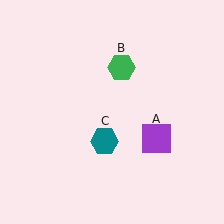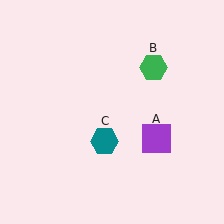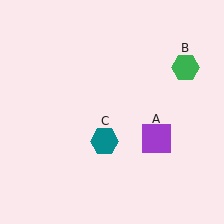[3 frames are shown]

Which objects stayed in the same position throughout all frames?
Purple square (object A) and teal hexagon (object C) remained stationary.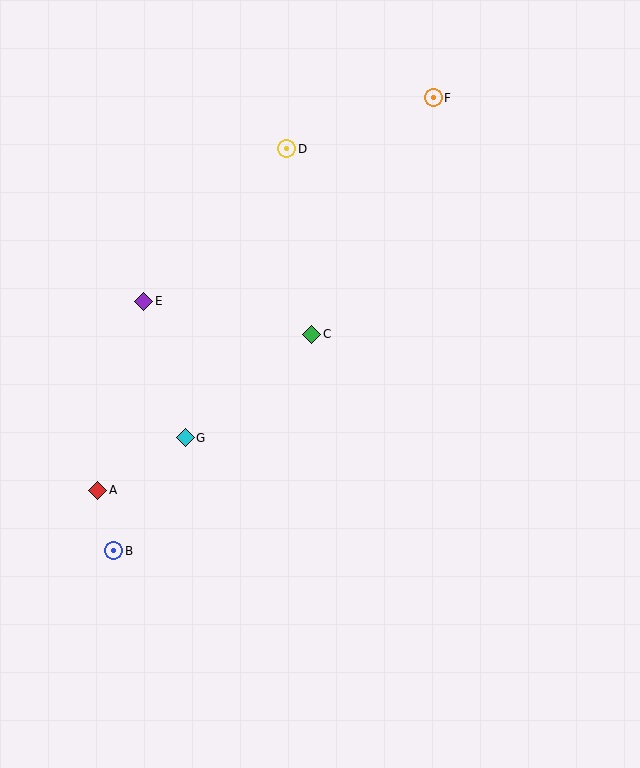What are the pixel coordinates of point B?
Point B is at (114, 551).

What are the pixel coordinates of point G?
Point G is at (185, 438).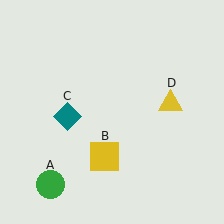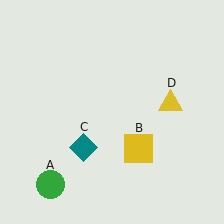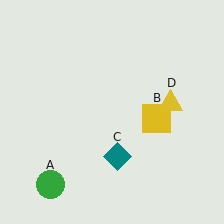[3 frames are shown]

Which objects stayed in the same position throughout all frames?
Green circle (object A) and yellow triangle (object D) remained stationary.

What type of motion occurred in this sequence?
The yellow square (object B), teal diamond (object C) rotated counterclockwise around the center of the scene.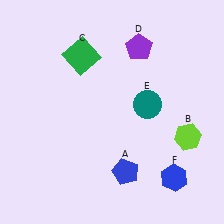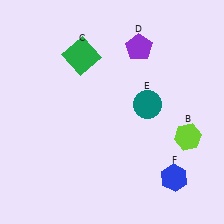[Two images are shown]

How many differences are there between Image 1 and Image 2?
There is 1 difference between the two images.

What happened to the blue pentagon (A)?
The blue pentagon (A) was removed in Image 2. It was in the bottom-right area of Image 1.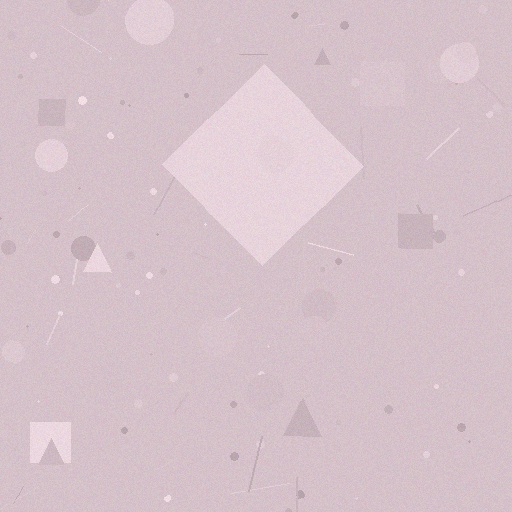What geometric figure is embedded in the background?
A diamond is embedded in the background.